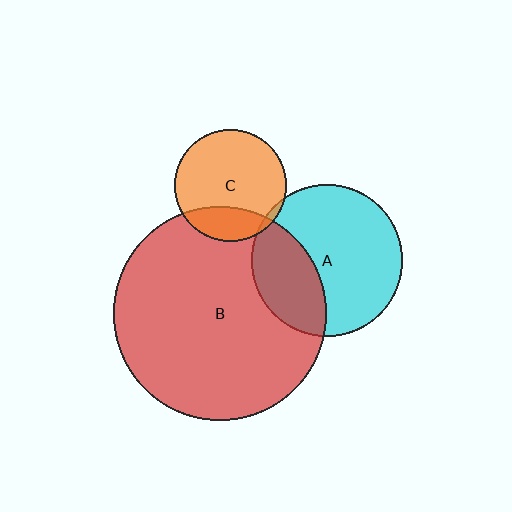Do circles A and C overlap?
Yes.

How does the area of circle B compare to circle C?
Approximately 3.6 times.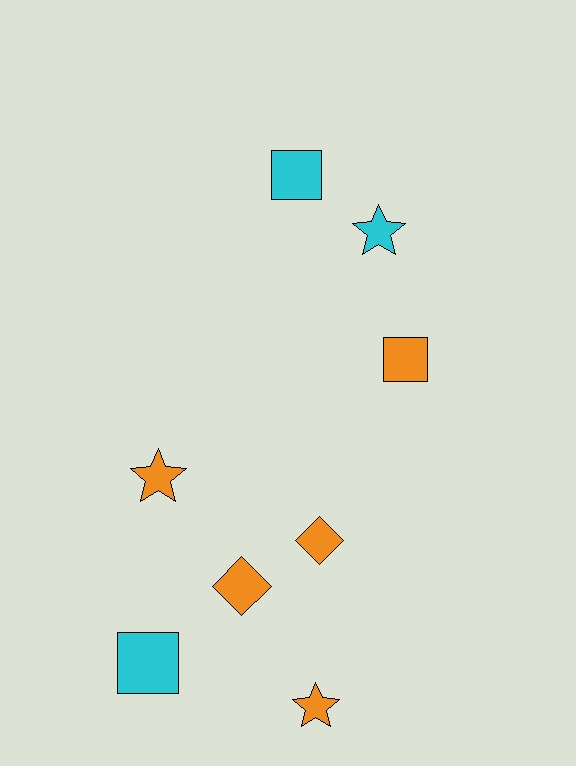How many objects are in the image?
There are 8 objects.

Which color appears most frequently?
Orange, with 5 objects.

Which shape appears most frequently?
Star, with 3 objects.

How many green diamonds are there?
There are no green diamonds.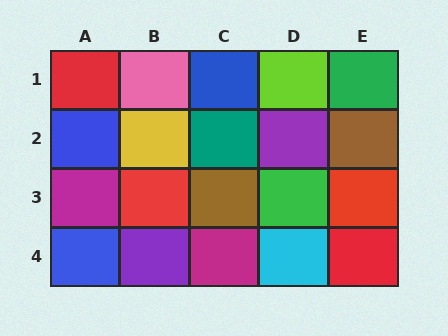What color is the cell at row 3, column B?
Red.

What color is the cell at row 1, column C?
Blue.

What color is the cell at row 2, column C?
Teal.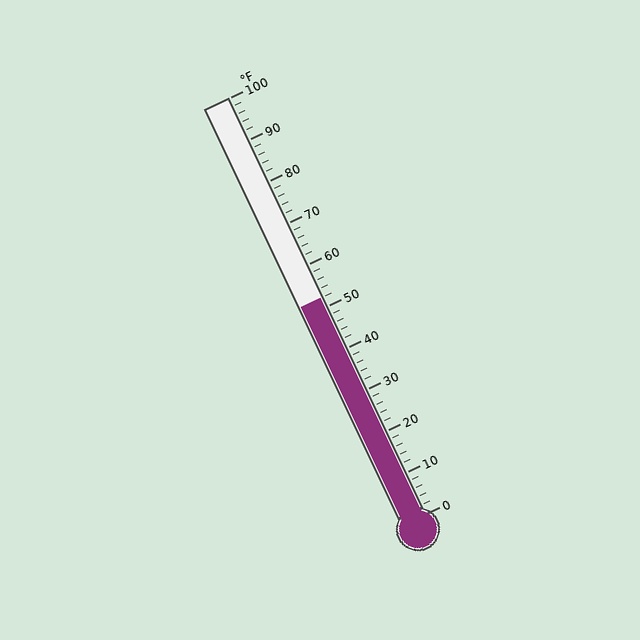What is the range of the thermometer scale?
The thermometer scale ranges from 0°F to 100°F.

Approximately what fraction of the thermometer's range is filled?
The thermometer is filled to approximately 50% of its range.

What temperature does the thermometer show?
The thermometer shows approximately 52°F.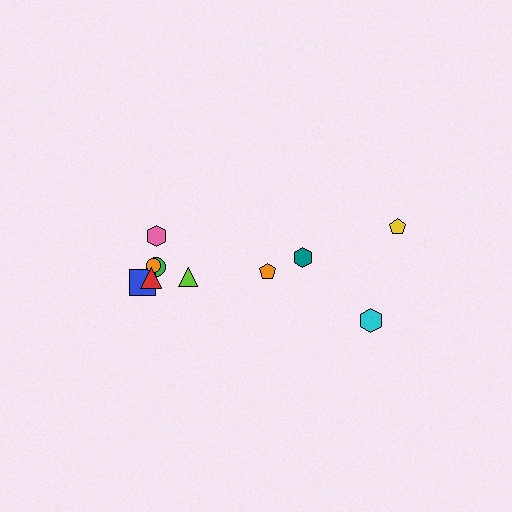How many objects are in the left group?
There are 6 objects.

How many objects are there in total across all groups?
There are 10 objects.